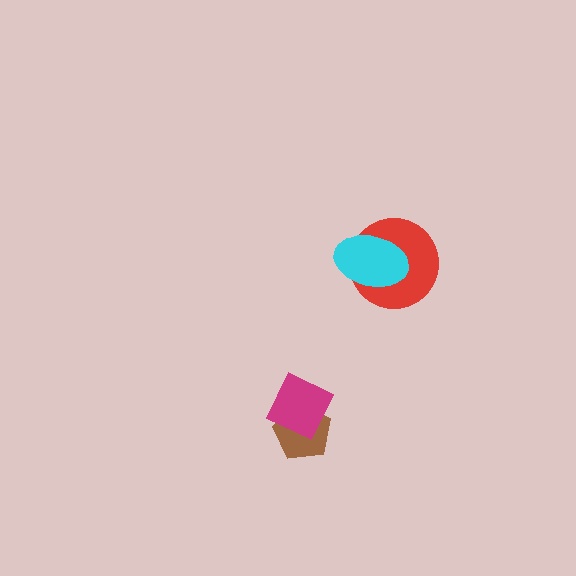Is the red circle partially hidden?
Yes, it is partially covered by another shape.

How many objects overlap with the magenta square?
1 object overlaps with the magenta square.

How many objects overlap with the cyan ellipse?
1 object overlaps with the cyan ellipse.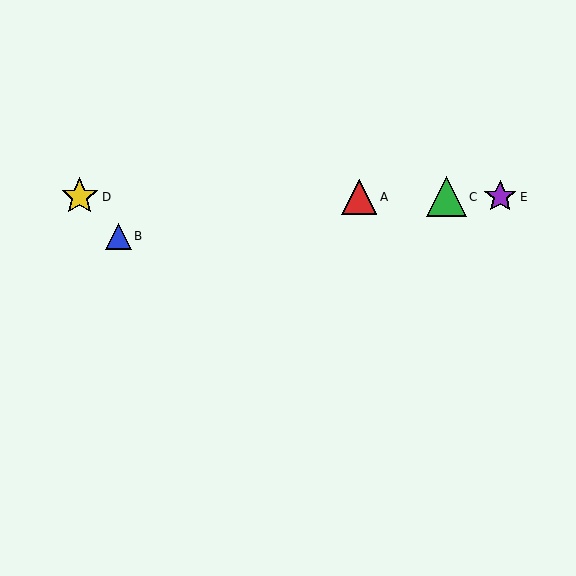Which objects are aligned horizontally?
Objects A, C, D, E are aligned horizontally.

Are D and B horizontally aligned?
No, D is at y≈197 and B is at y≈236.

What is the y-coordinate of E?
Object E is at y≈197.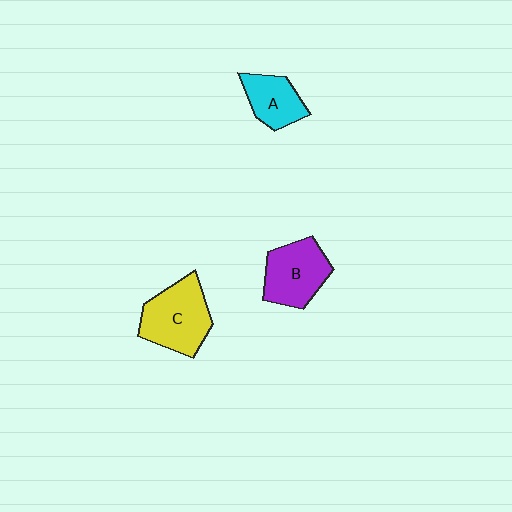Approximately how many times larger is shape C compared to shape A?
Approximately 1.6 times.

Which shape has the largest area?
Shape C (yellow).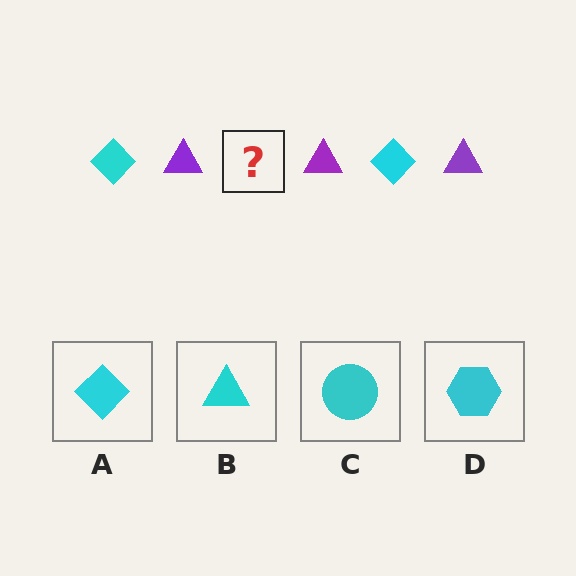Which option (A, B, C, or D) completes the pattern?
A.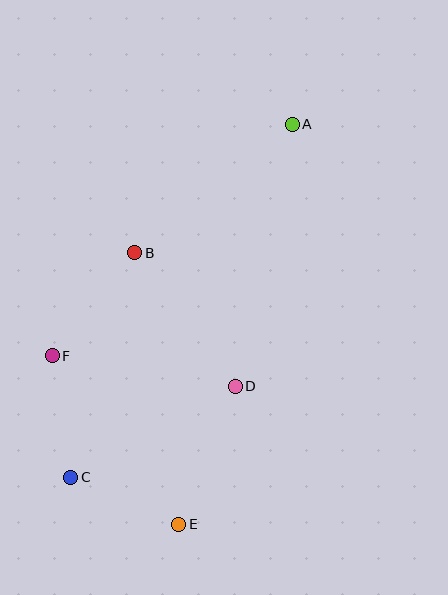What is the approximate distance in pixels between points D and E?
The distance between D and E is approximately 149 pixels.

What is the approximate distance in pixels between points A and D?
The distance between A and D is approximately 268 pixels.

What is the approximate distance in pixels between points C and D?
The distance between C and D is approximately 188 pixels.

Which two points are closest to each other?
Points C and E are closest to each other.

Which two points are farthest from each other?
Points A and C are farthest from each other.